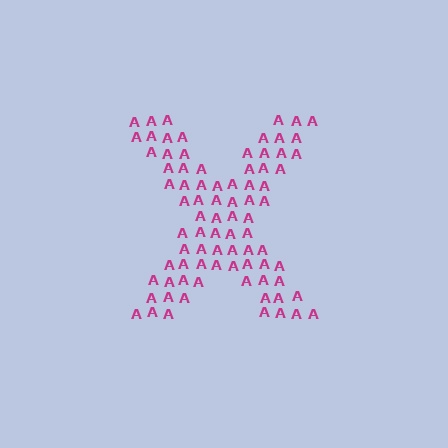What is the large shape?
The large shape is the letter X.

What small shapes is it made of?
It is made of small letter A's.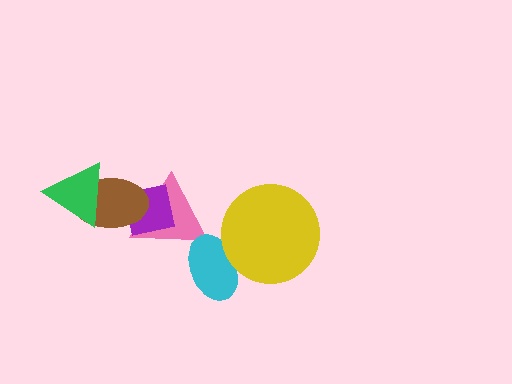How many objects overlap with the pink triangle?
3 objects overlap with the pink triangle.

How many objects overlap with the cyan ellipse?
2 objects overlap with the cyan ellipse.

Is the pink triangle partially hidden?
Yes, it is partially covered by another shape.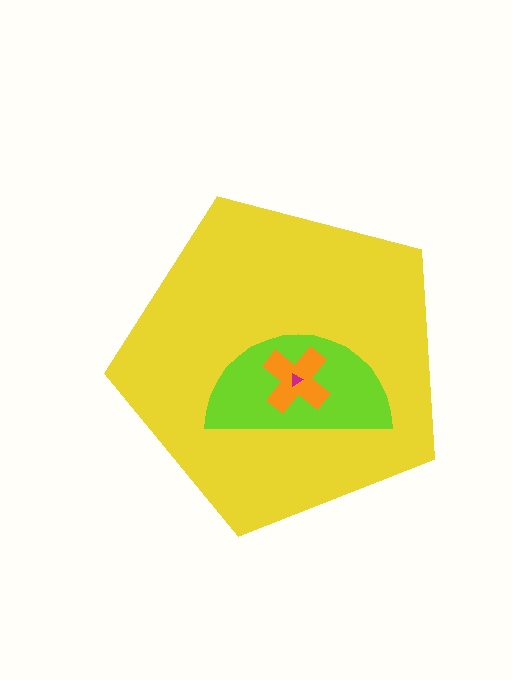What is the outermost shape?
The yellow pentagon.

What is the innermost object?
The magenta triangle.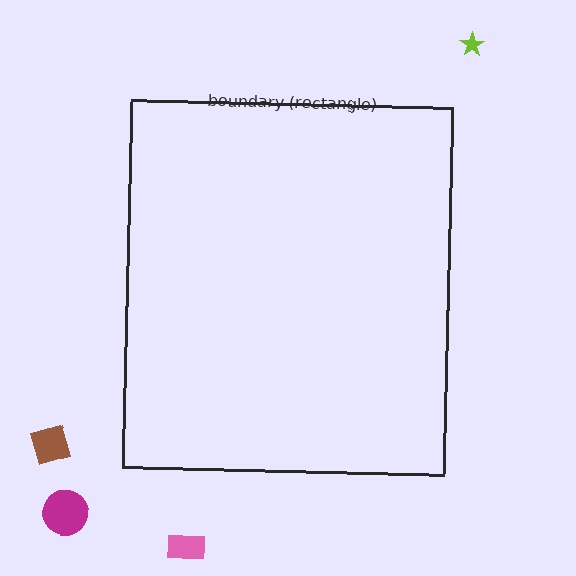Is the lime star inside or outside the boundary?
Outside.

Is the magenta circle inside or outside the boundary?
Outside.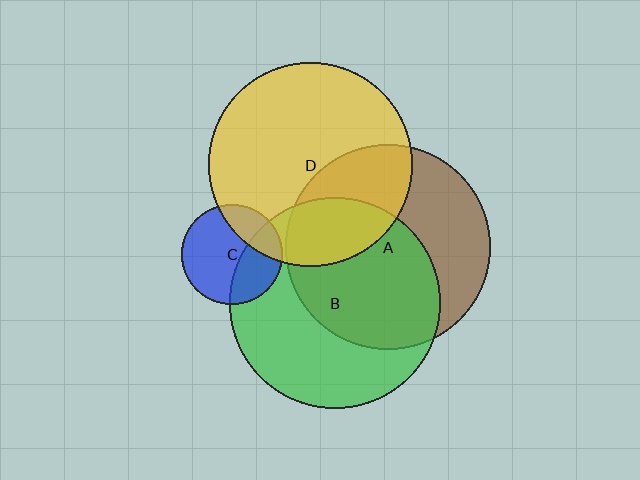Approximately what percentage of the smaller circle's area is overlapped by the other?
Approximately 35%.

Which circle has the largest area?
Circle B (green).